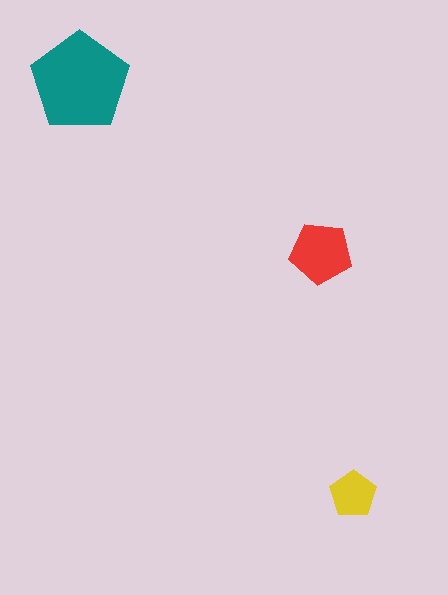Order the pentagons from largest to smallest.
the teal one, the red one, the yellow one.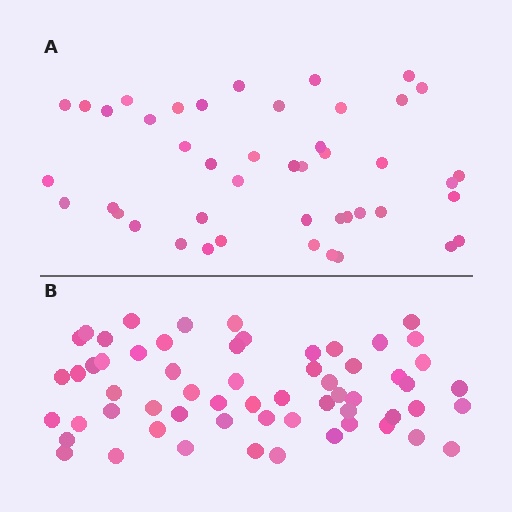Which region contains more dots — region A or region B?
Region B (the bottom region) has more dots.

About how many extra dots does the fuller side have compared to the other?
Region B has approximately 15 more dots than region A.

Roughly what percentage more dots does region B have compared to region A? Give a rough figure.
About 35% more.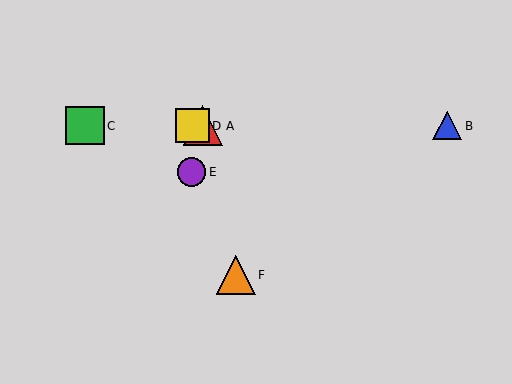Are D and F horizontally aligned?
No, D is at y≈126 and F is at y≈275.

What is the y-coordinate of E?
Object E is at y≈172.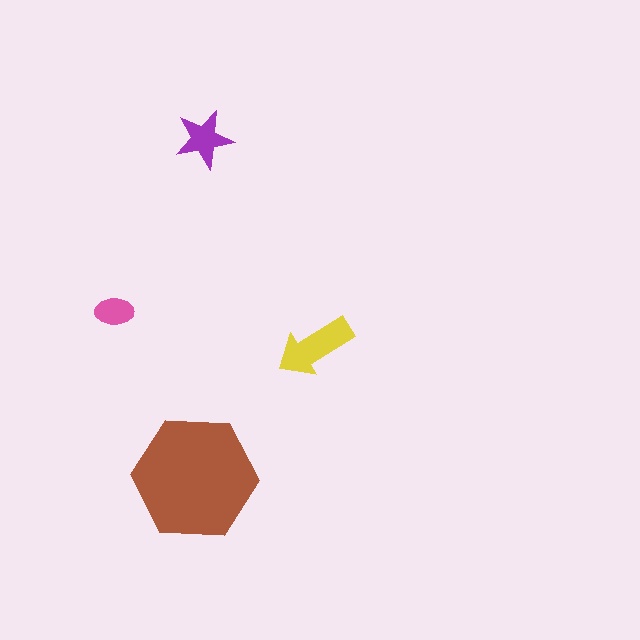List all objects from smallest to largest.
The pink ellipse, the purple star, the yellow arrow, the brown hexagon.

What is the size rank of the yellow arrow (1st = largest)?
2nd.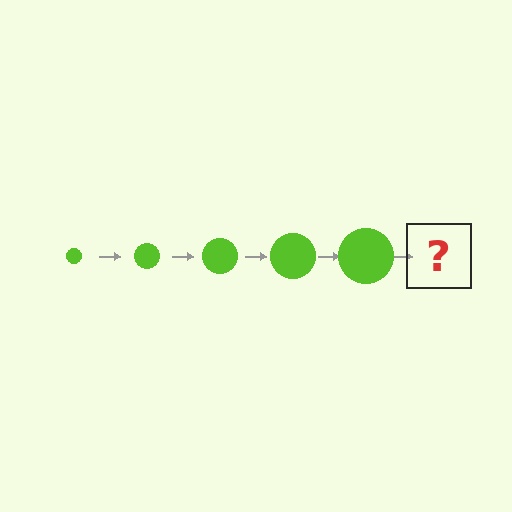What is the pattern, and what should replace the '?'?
The pattern is that the circle gets progressively larger each step. The '?' should be a lime circle, larger than the previous one.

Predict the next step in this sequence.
The next step is a lime circle, larger than the previous one.